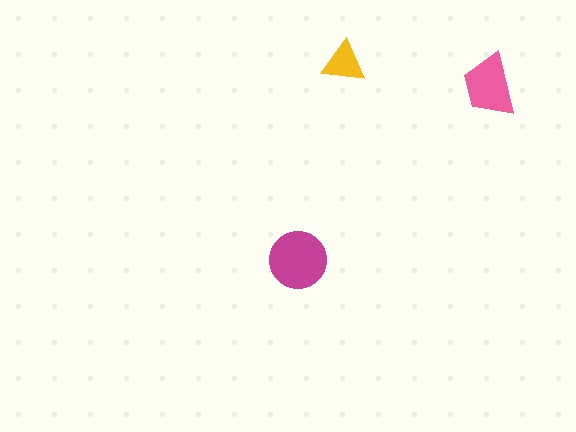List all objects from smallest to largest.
The yellow triangle, the pink trapezoid, the magenta circle.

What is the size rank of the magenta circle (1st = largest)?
1st.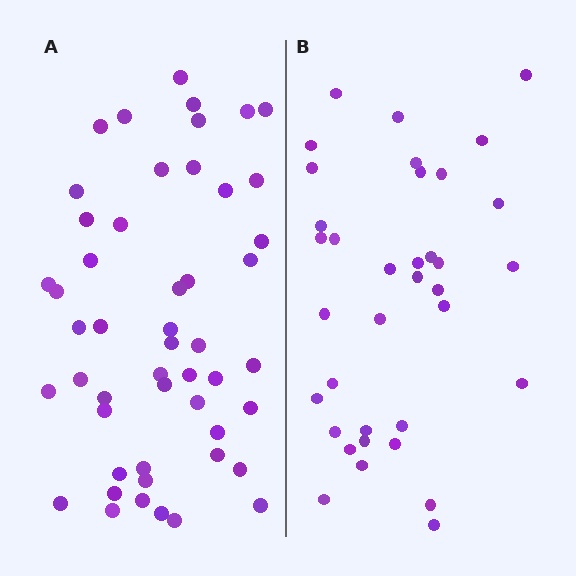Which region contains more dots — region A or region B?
Region A (the left region) has more dots.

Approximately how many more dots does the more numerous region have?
Region A has approximately 15 more dots than region B.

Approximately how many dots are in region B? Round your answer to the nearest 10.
About 40 dots. (The exact count is 36, which rounds to 40.)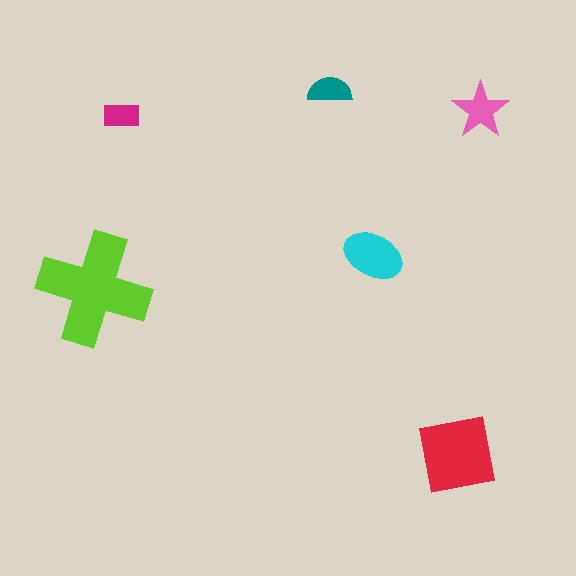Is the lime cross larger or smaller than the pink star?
Larger.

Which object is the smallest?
The magenta rectangle.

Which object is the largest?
The lime cross.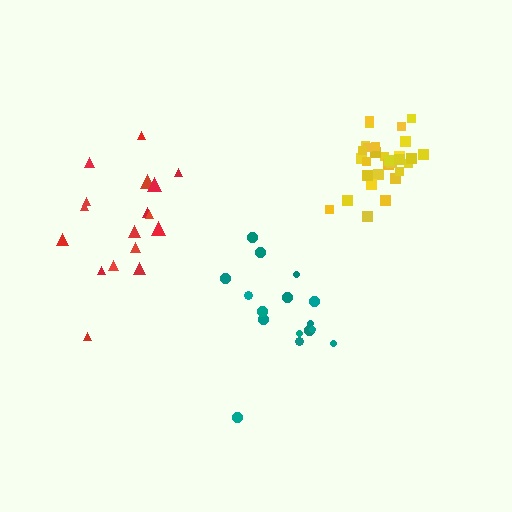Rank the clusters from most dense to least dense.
yellow, red, teal.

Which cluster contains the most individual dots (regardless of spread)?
Yellow (30).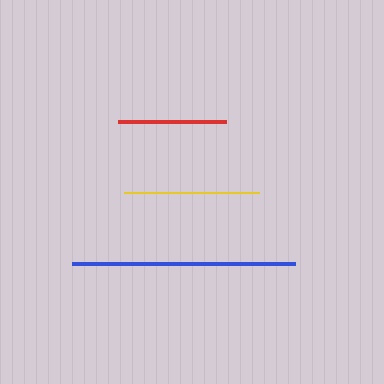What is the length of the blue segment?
The blue segment is approximately 223 pixels long.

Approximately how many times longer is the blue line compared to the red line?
The blue line is approximately 2.0 times the length of the red line.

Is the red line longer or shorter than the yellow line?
The yellow line is longer than the red line.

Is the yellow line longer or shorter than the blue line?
The blue line is longer than the yellow line.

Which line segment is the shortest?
The red line is the shortest at approximately 109 pixels.